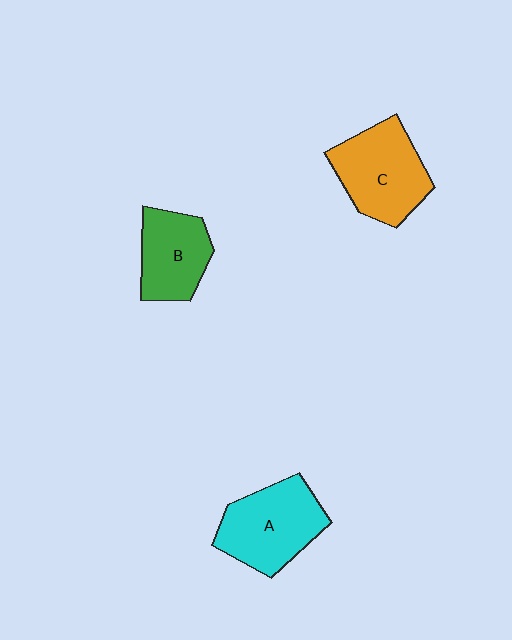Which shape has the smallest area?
Shape B (green).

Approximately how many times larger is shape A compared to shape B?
Approximately 1.3 times.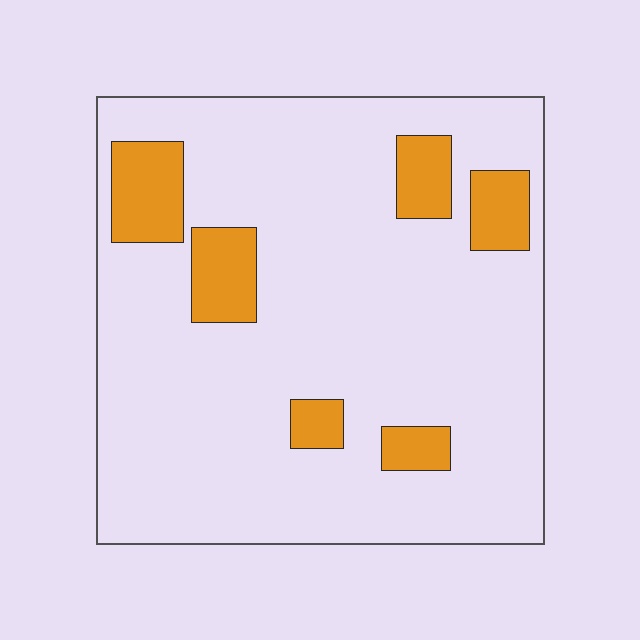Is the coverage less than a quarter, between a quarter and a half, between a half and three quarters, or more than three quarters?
Less than a quarter.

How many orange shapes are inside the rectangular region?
6.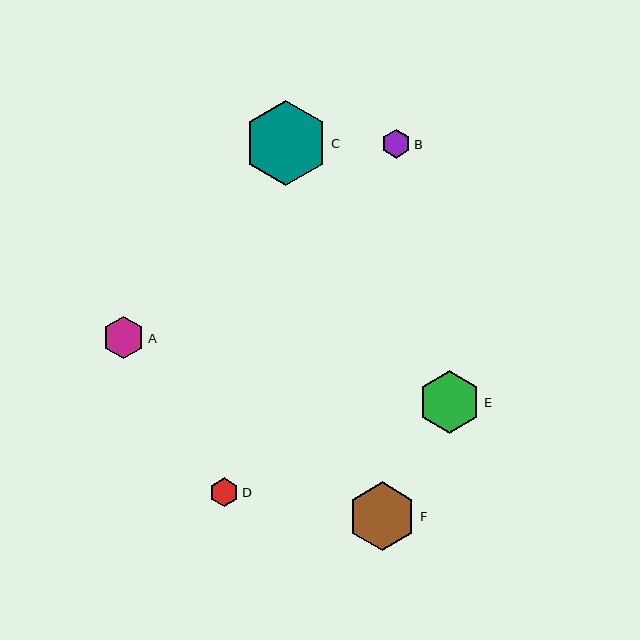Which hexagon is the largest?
Hexagon C is the largest with a size of approximately 85 pixels.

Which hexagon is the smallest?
Hexagon D is the smallest with a size of approximately 29 pixels.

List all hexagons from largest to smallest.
From largest to smallest: C, F, E, A, B, D.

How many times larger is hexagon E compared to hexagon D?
Hexagon E is approximately 2.2 times the size of hexagon D.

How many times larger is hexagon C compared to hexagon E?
Hexagon C is approximately 1.4 times the size of hexagon E.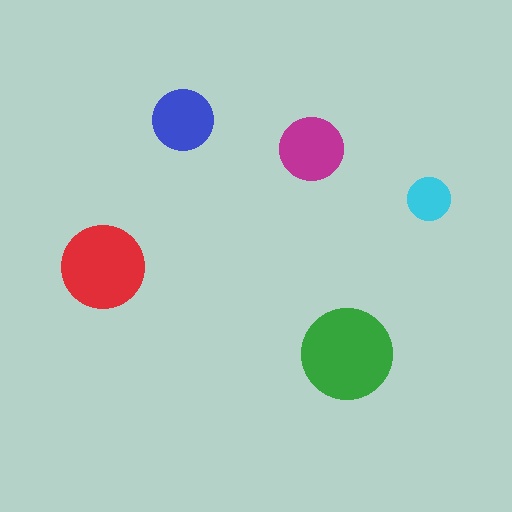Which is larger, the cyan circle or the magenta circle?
The magenta one.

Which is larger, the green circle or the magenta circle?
The green one.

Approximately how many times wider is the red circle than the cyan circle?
About 2 times wider.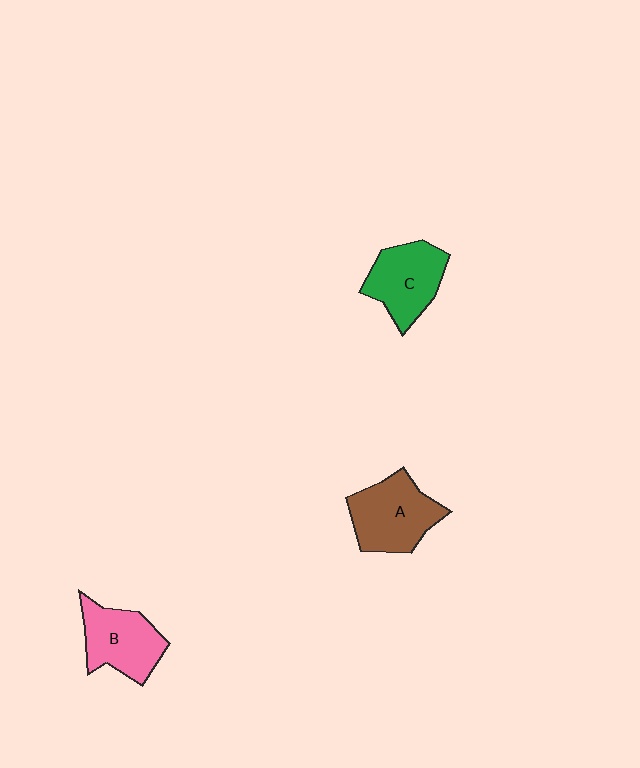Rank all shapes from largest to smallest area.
From largest to smallest: A (brown), C (green), B (pink).